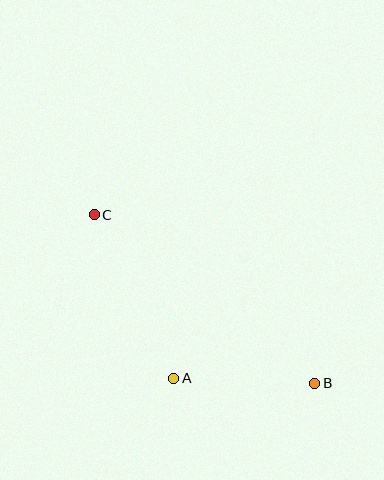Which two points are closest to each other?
Points A and B are closest to each other.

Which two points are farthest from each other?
Points B and C are farthest from each other.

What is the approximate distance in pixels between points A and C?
The distance between A and C is approximately 182 pixels.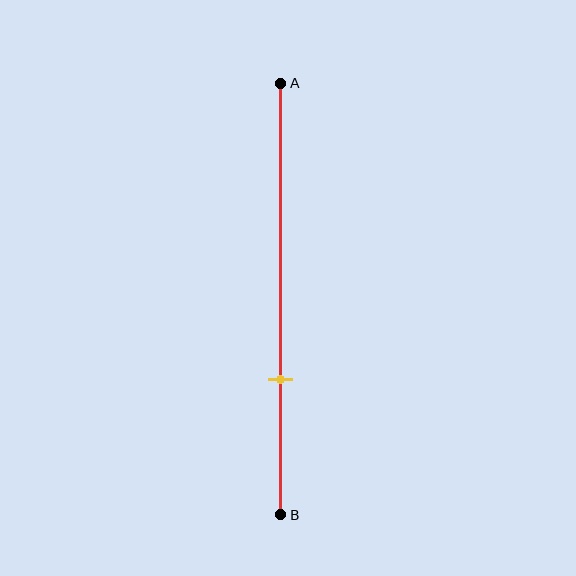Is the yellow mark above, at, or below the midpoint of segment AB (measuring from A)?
The yellow mark is below the midpoint of segment AB.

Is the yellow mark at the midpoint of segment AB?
No, the mark is at about 70% from A, not at the 50% midpoint.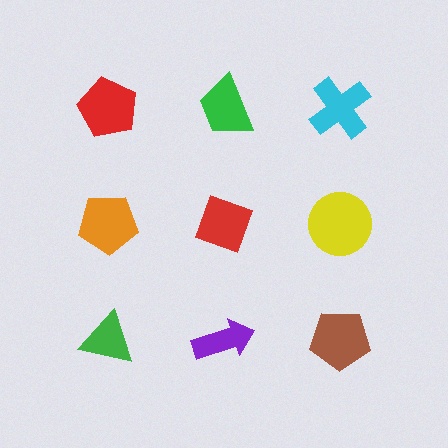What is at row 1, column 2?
A green trapezoid.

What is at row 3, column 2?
A purple arrow.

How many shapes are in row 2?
3 shapes.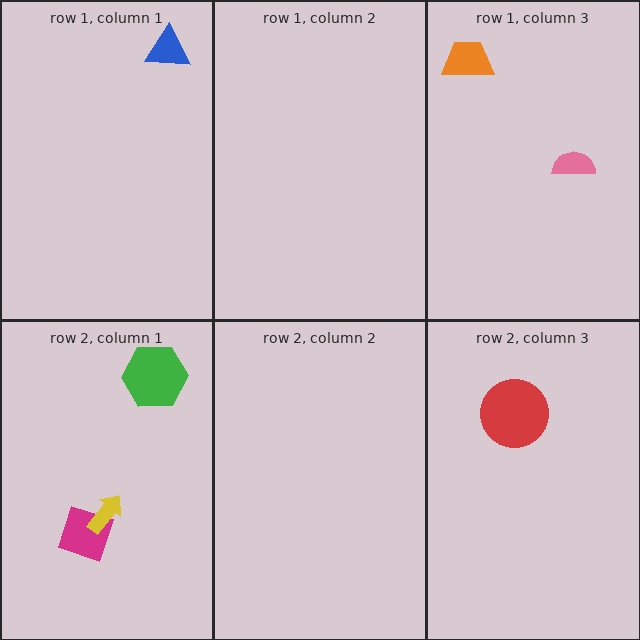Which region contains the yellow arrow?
The row 2, column 1 region.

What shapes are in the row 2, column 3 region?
The red circle.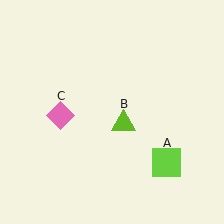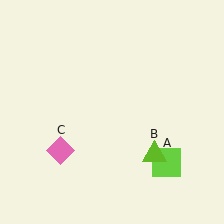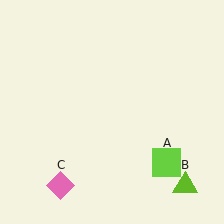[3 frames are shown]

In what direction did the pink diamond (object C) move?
The pink diamond (object C) moved down.